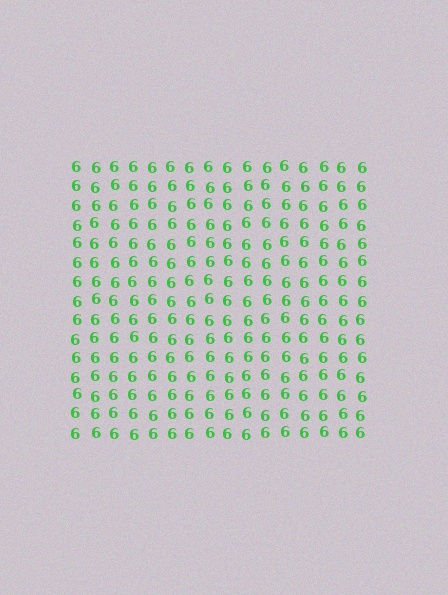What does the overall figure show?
The overall figure shows a square.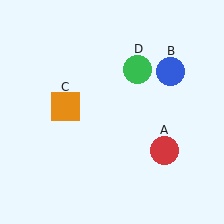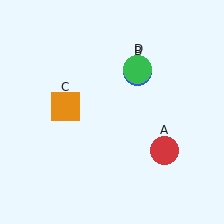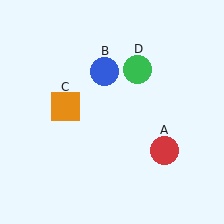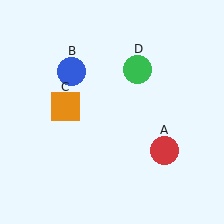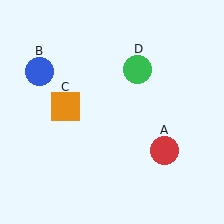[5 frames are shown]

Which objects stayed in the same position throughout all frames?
Red circle (object A) and orange square (object C) and green circle (object D) remained stationary.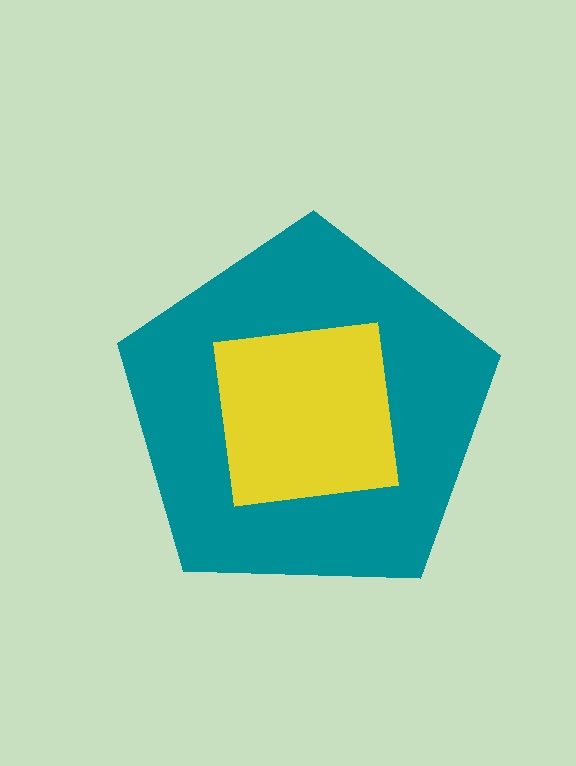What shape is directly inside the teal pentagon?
The yellow square.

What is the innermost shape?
The yellow square.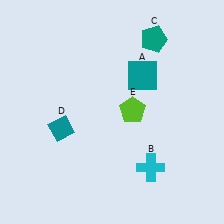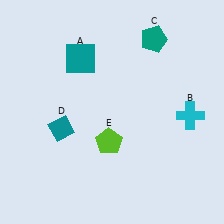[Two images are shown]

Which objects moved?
The objects that moved are: the teal square (A), the cyan cross (B), the lime pentagon (E).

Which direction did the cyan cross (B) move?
The cyan cross (B) moved up.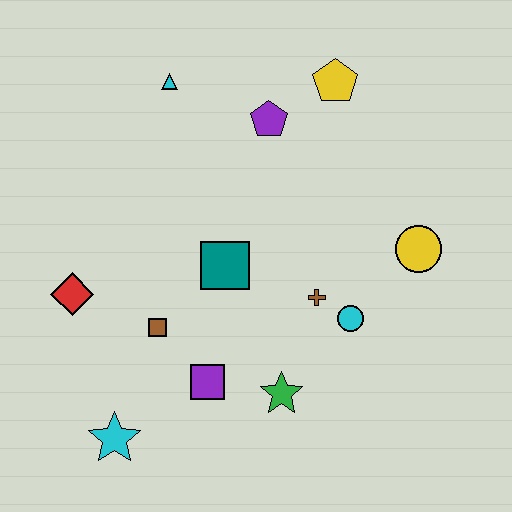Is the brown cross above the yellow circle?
No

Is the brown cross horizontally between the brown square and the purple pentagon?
No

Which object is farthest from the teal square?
The yellow pentagon is farthest from the teal square.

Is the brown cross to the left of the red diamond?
No